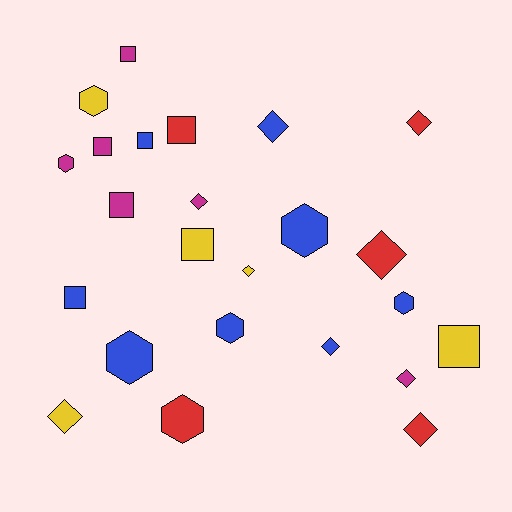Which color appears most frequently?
Blue, with 8 objects.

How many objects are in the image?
There are 24 objects.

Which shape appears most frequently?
Diamond, with 9 objects.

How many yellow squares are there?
There are 2 yellow squares.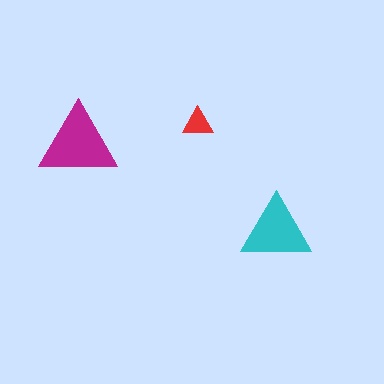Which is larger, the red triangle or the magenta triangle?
The magenta one.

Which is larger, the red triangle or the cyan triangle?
The cyan one.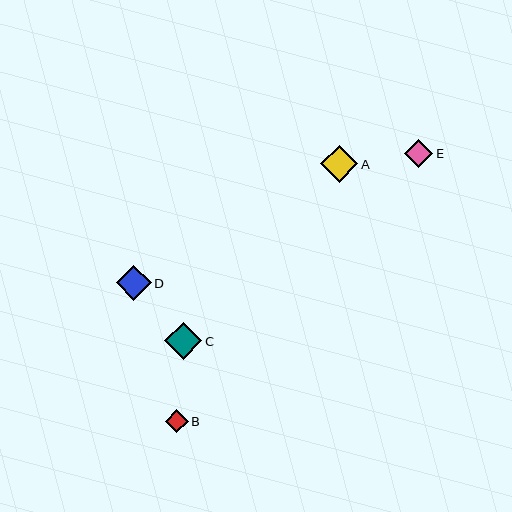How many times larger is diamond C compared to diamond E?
Diamond C is approximately 1.3 times the size of diamond E.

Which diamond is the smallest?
Diamond B is the smallest with a size of approximately 23 pixels.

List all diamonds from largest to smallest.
From largest to smallest: A, C, D, E, B.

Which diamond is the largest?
Diamond A is the largest with a size of approximately 37 pixels.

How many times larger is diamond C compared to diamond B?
Diamond C is approximately 1.6 times the size of diamond B.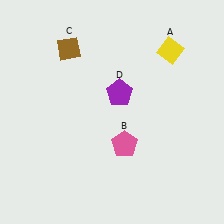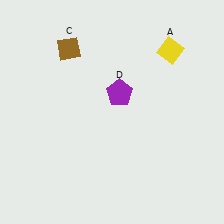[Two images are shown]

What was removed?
The pink pentagon (B) was removed in Image 2.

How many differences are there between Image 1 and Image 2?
There is 1 difference between the two images.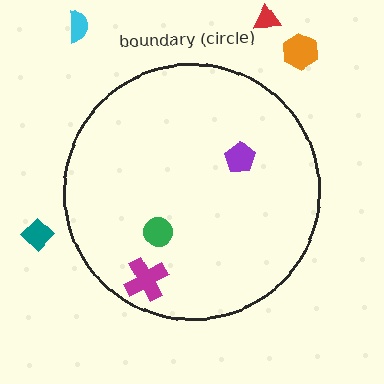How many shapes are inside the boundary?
3 inside, 4 outside.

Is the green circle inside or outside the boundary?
Inside.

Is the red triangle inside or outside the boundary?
Outside.